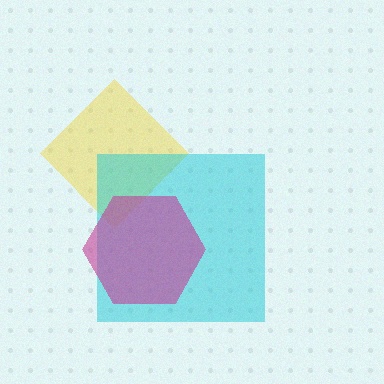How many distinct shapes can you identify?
There are 3 distinct shapes: a yellow diamond, a cyan square, a magenta hexagon.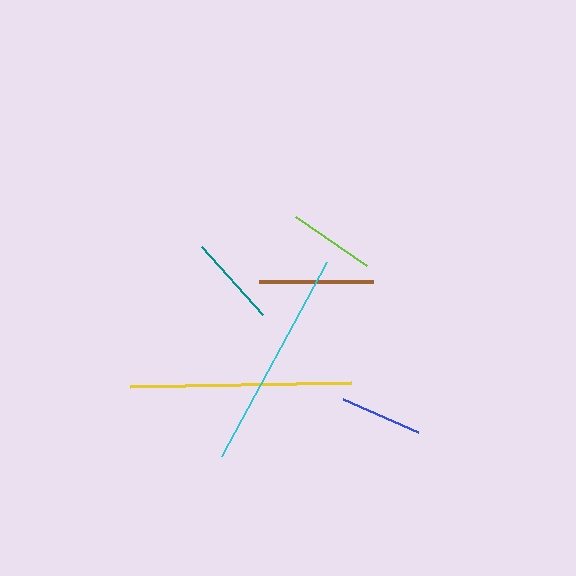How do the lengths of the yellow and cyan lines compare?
The yellow and cyan lines are approximately the same length.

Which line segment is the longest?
The yellow line is the longest at approximately 221 pixels.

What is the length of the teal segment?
The teal segment is approximately 92 pixels long.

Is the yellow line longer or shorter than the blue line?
The yellow line is longer than the blue line.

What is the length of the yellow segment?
The yellow segment is approximately 221 pixels long.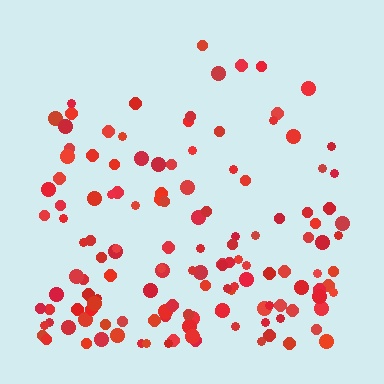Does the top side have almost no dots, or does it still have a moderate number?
Still a moderate number, just noticeably fewer than the bottom.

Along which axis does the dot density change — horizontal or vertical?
Vertical.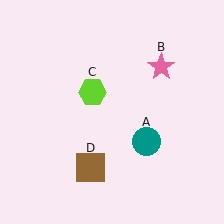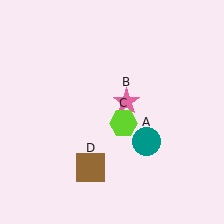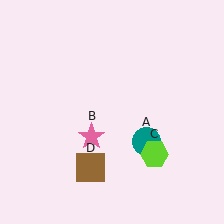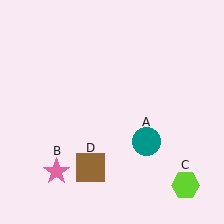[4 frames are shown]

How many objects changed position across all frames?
2 objects changed position: pink star (object B), lime hexagon (object C).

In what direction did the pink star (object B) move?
The pink star (object B) moved down and to the left.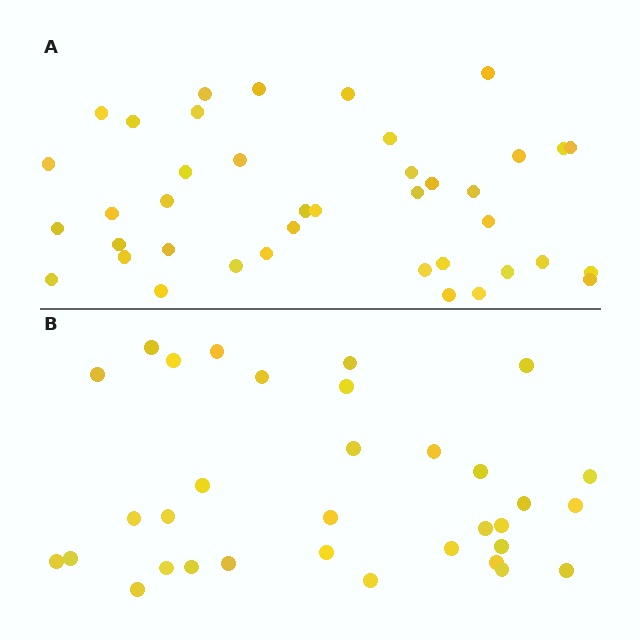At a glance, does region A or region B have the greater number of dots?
Region A (the top region) has more dots.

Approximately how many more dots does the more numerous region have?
Region A has roughly 8 or so more dots than region B.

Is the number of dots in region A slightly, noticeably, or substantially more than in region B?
Region A has only slightly more — the two regions are fairly close. The ratio is roughly 1.2 to 1.